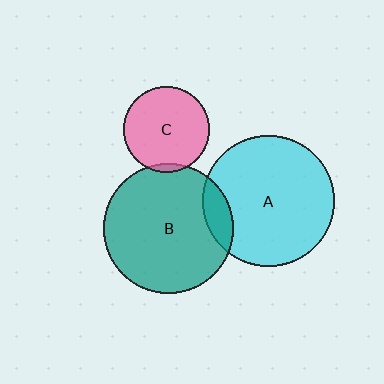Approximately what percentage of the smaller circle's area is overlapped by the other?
Approximately 5%.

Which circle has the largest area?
Circle A (cyan).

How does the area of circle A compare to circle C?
Approximately 2.3 times.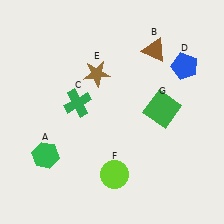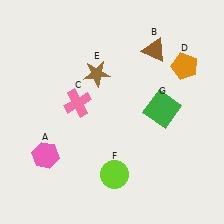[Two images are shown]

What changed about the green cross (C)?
In Image 1, C is green. In Image 2, it changed to pink.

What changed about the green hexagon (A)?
In Image 1, A is green. In Image 2, it changed to pink.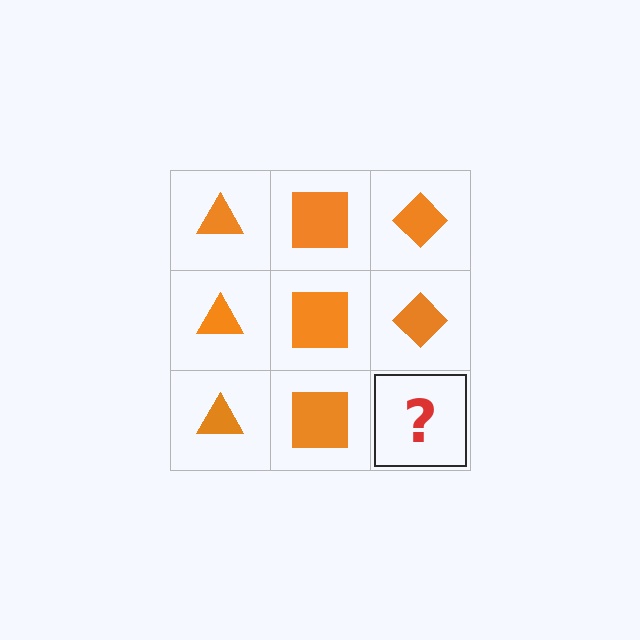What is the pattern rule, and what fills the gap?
The rule is that each column has a consistent shape. The gap should be filled with an orange diamond.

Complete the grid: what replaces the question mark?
The question mark should be replaced with an orange diamond.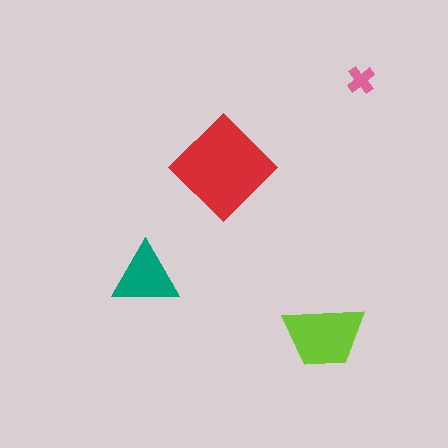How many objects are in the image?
There are 4 objects in the image.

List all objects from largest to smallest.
The red diamond, the lime trapezoid, the teal triangle, the pink cross.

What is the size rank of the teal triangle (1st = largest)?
3rd.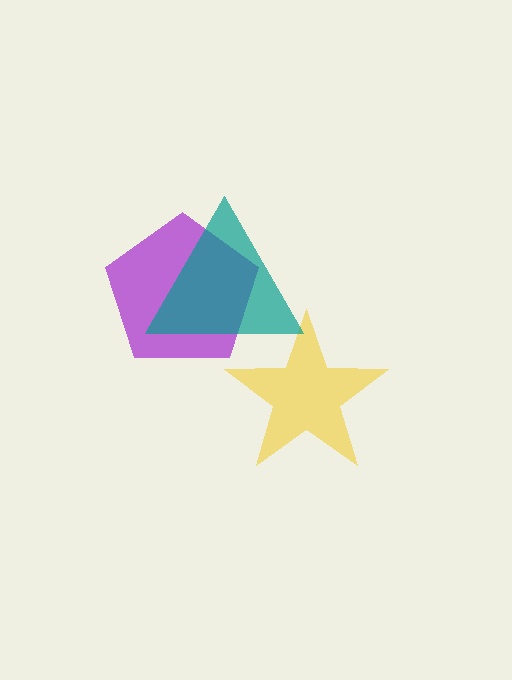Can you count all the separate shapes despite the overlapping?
Yes, there are 3 separate shapes.